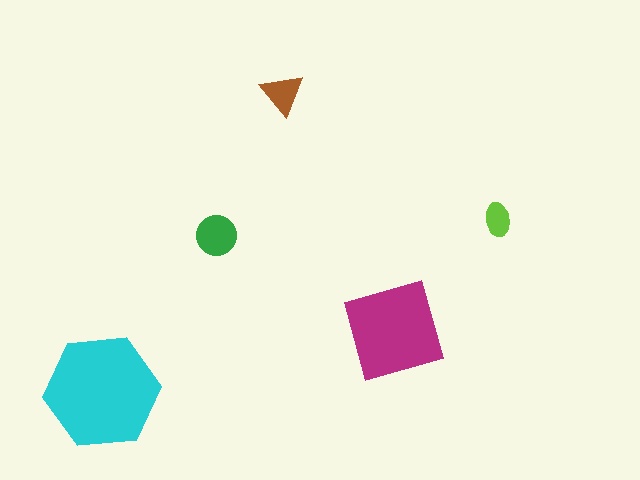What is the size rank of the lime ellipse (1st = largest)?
5th.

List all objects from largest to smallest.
The cyan hexagon, the magenta diamond, the green circle, the brown triangle, the lime ellipse.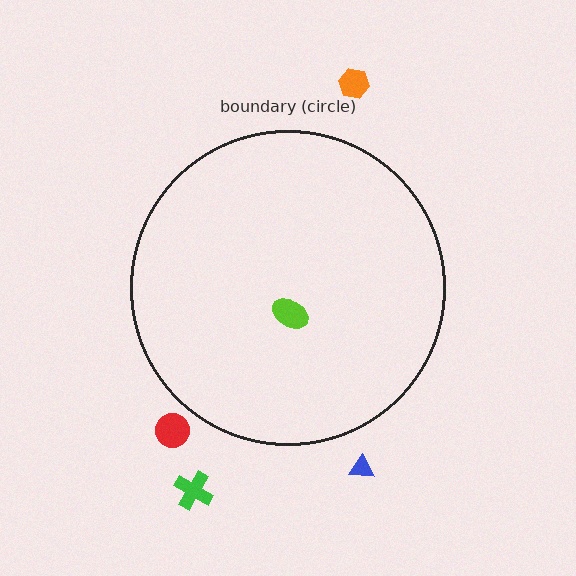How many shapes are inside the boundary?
1 inside, 4 outside.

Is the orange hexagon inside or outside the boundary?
Outside.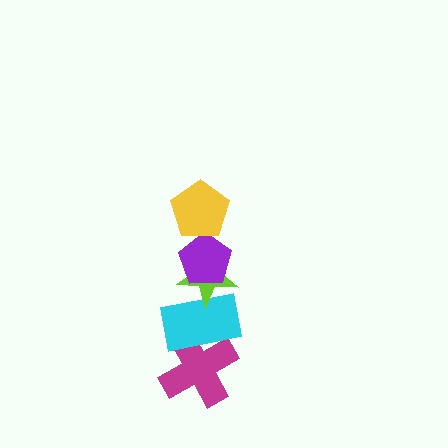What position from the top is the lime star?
The lime star is 3rd from the top.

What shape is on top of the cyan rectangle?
The lime star is on top of the cyan rectangle.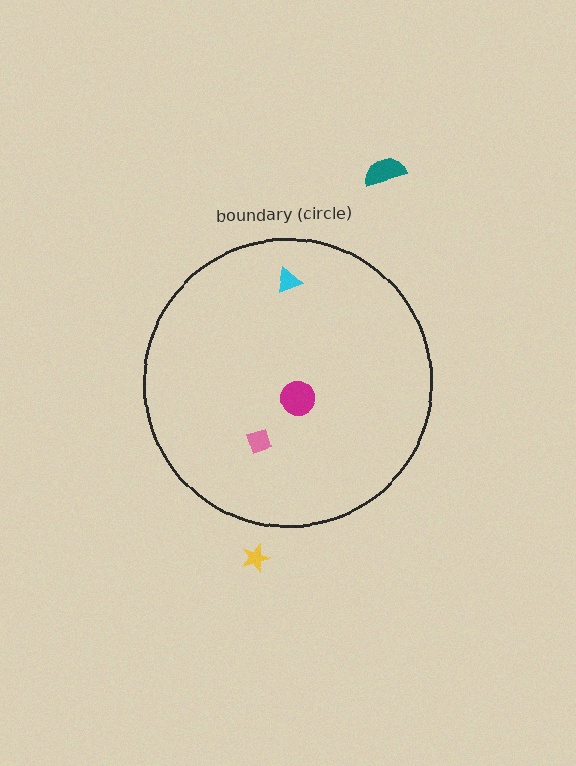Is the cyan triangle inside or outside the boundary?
Inside.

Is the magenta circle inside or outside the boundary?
Inside.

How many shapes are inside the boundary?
3 inside, 2 outside.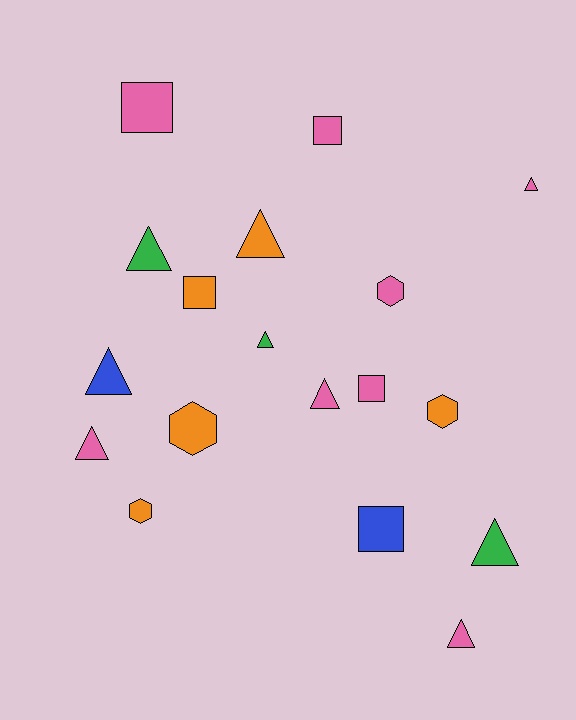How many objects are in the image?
There are 18 objects.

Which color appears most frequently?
Pink, with 8 objects.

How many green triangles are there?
There are 3 green triangles.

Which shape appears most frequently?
Triangle, with 9 objects.